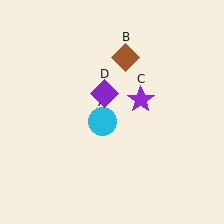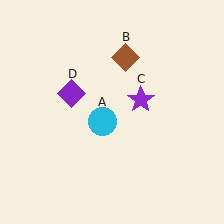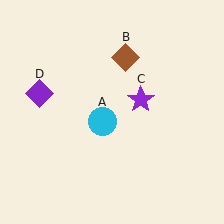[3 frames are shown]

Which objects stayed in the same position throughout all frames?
Cyan circle (object A) and brown diamond (object B) and purple star (object C) remained stationary.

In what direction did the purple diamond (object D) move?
The purple diamond (object D) moved left.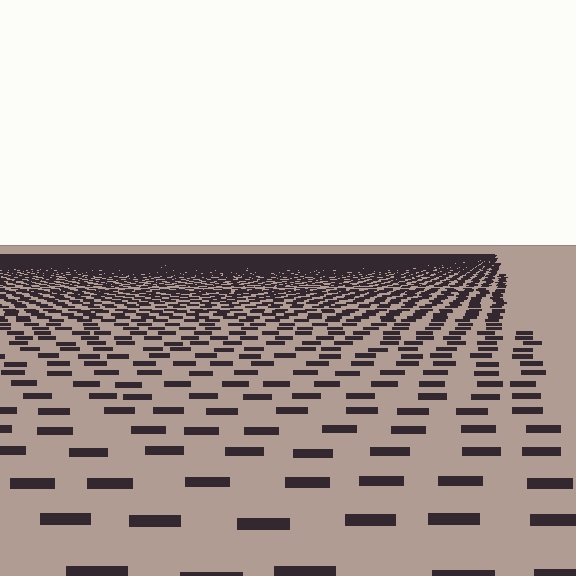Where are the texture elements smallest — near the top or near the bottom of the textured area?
Near the top.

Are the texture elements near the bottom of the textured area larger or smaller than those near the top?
Larger. Near the bottom, elements are closer to the viewer and appear at a bigger on-screen size.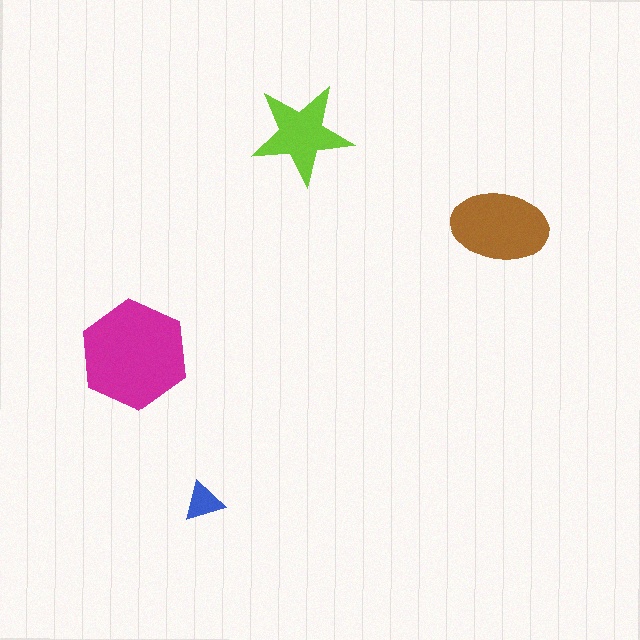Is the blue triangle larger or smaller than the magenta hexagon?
Smaller.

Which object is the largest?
The magenta hexagon.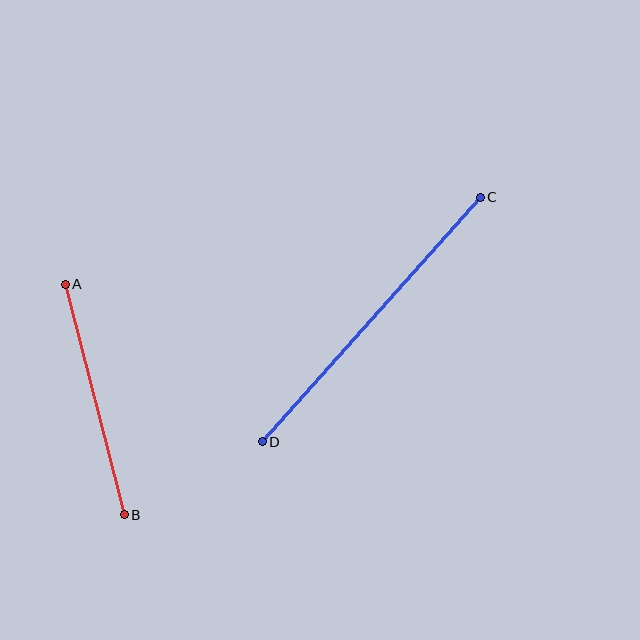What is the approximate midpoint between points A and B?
The midpoint is at approximately (95, 399) pixels.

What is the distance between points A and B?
The distance is approximately 238 pixels.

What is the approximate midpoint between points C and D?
The midpoint is at approximately (371, 319) pixels.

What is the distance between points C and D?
The distance is approximately 328 pixels.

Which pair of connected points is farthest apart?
Points C and D are farthest apart.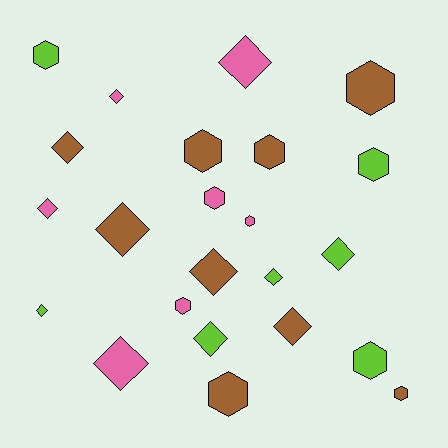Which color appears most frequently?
Brown, with 9 objects.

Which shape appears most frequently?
Diamond, with 12 objects.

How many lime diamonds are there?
There are 4 lime diamonds.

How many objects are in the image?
There are 23 objects.